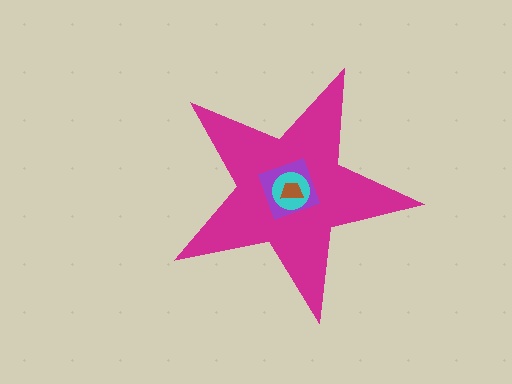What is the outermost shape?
The magenta star.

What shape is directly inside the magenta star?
The purple square.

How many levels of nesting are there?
4.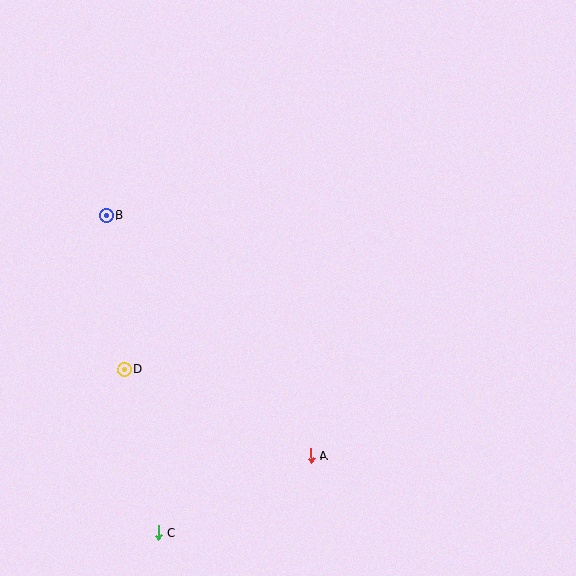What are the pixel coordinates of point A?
Point A is at (311, 455).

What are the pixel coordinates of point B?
Point B is at (107, 215).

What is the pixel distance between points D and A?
The distance between D and A is 205 pixels.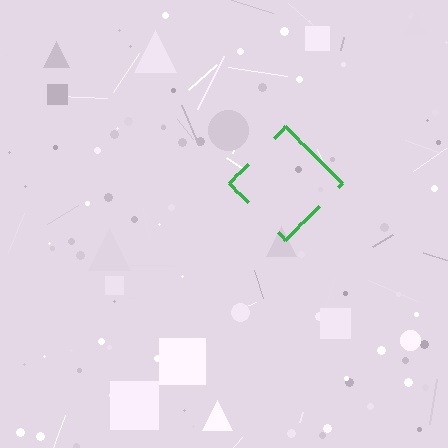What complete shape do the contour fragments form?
The contour fragments form a diamond.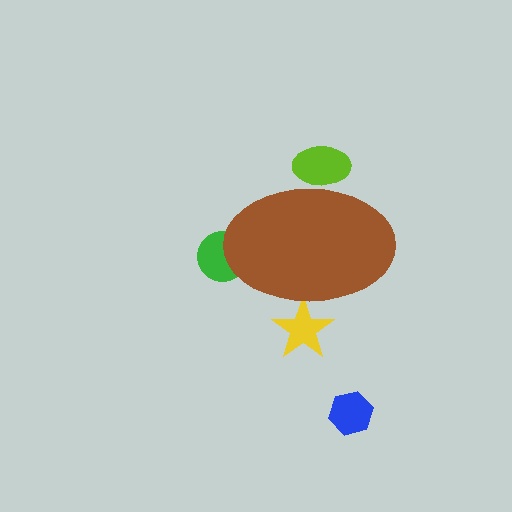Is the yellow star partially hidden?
Yes, the yellow star is partially hidden behind the brown ellipse.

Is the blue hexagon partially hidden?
No, the blue hexagon is fully visible.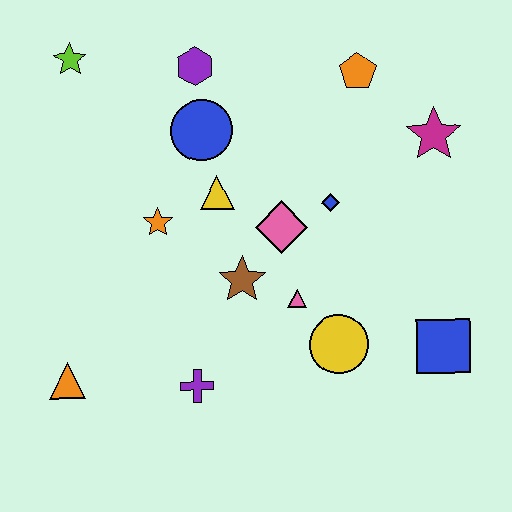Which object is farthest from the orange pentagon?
The orange triangle is farthest from the orange pentagon.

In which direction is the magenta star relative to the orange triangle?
The magenta star is to the right of the orange triangle.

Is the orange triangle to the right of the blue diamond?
No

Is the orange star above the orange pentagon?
No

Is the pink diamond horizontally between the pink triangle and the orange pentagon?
No